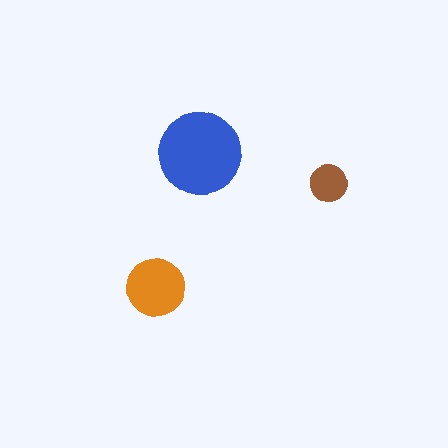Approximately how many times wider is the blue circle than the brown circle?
About 2 times wider.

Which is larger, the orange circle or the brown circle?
The orange one.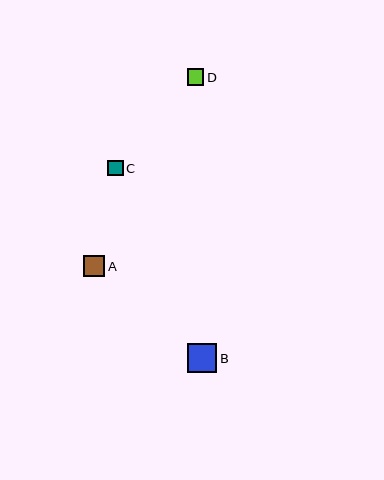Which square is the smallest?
Square C is the smallest with a size of approximately 15 pixels.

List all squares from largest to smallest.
From largest to smallest: B, A, D, C.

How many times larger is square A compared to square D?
Square A is approximately 1.2 times the size of square D.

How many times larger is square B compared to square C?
Square B is approximately 1.9 times the size of square C.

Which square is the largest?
Square B is the largest with a size of approximately 29 pixels.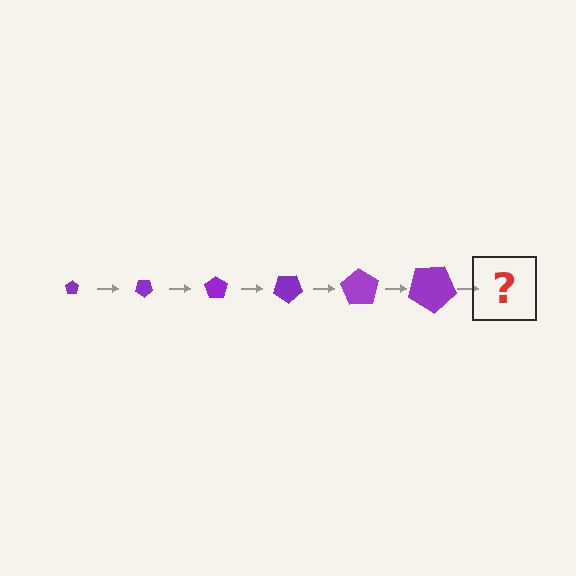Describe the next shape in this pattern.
It should be a pentagon, larger than the previous one and rotated 210 degrees from the start.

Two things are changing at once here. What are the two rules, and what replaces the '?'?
The two rules are that the pentagon grows larger each step and it rotates 35 degrees each step. The '?' should be a pentagon, larger than the previous one and rotated 210 degrees from the start.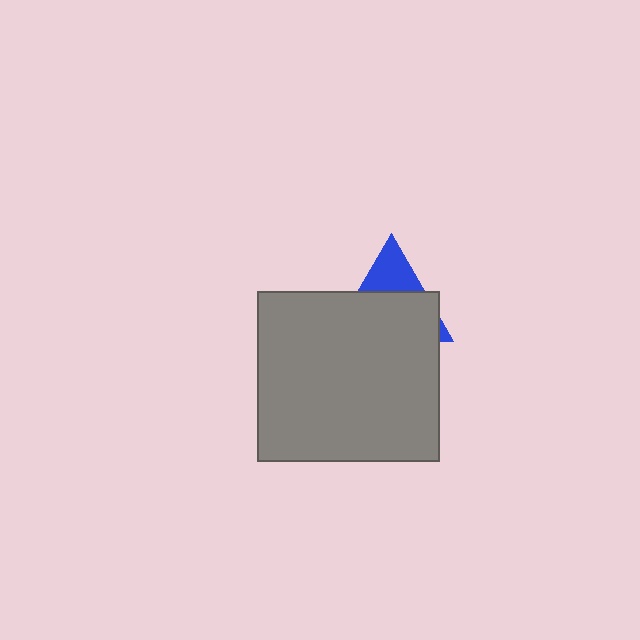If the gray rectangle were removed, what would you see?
You would see the complete blue triangle.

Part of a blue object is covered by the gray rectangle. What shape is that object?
It is a triangle.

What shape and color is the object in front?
The object in front is a gray rectangle.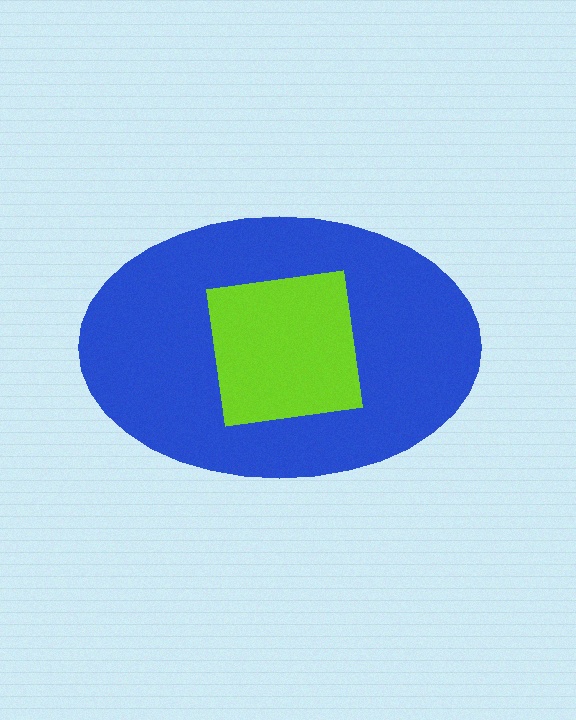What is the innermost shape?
The lime square.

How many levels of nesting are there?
2.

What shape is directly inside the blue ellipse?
The lime square.